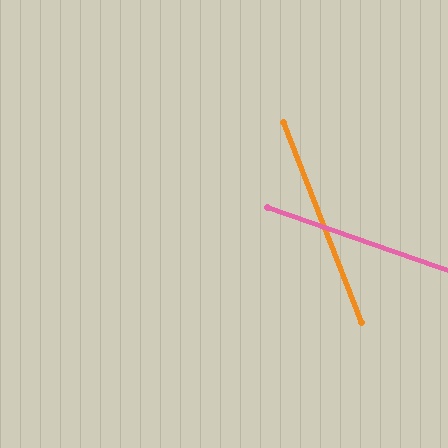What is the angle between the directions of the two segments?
Approximately 50 degrees.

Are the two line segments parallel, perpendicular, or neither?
Neither parallel nor perpendicular — they differ by about 50°.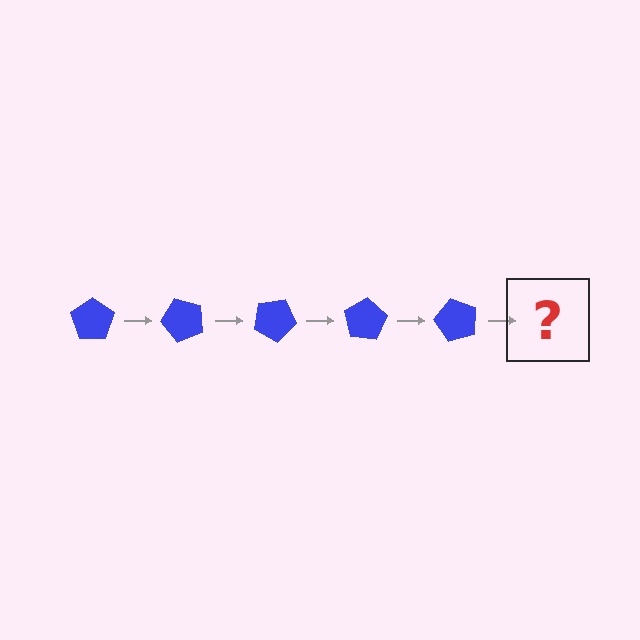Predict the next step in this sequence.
The next step is a blue pentagon rotated 250 degrees.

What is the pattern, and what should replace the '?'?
The pattern is that the pentagon rotates 50 degrees each step. The '?' should be a blue pentagon rotated 250 degrees.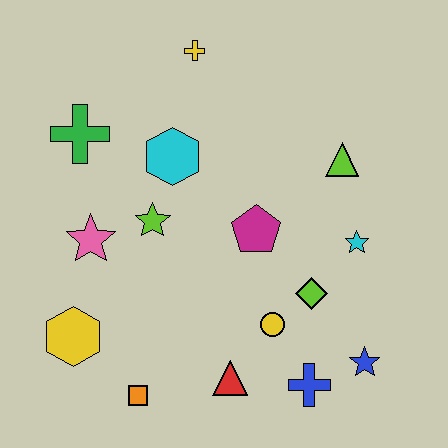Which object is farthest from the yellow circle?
The yellow cross is farthest from the yellow circle.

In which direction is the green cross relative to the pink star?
The green cross is above the pink star.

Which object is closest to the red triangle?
The yellow circle is closest to the red triangle.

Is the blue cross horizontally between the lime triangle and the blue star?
No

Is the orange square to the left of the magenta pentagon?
Yes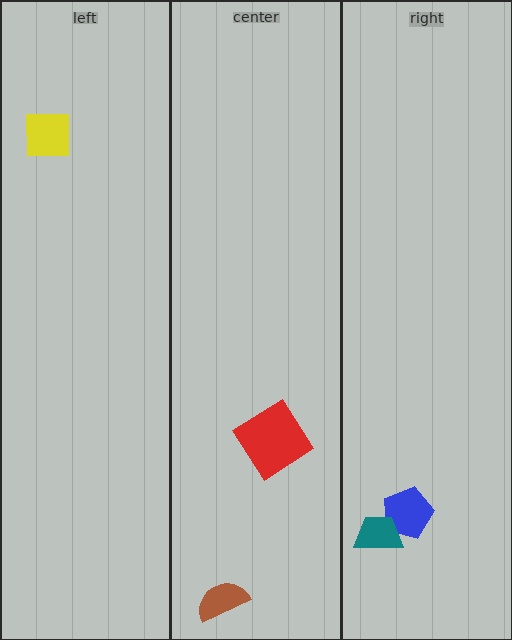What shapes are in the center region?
The red diamond, the brown semicircle.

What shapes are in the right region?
The blue pentagon, the teal trapezoid.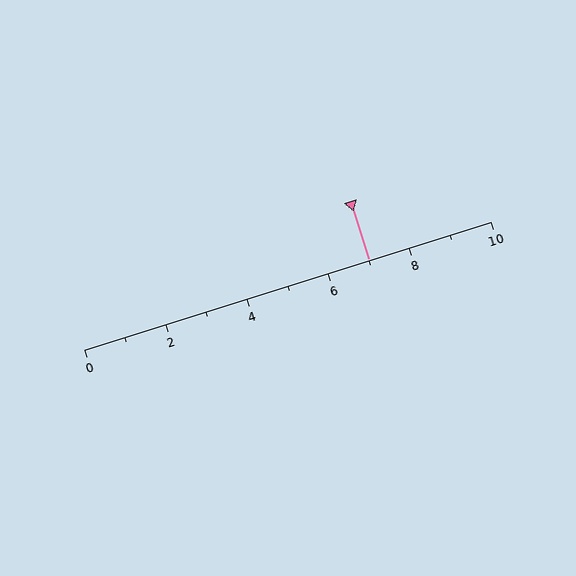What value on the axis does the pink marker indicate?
The marker indicates approximately 7.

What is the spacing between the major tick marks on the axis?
The major ticks are spaced 2 apart.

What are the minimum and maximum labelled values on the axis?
The axis runs from 0 to 10.